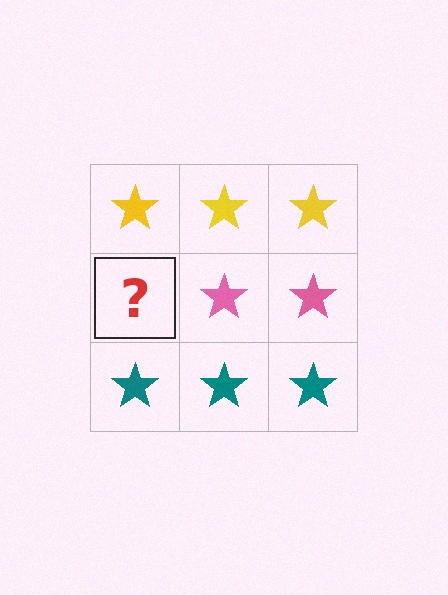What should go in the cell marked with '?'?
The missing cell should contain a pink star.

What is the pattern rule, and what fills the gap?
The rule is that each row has a consistent color. The gap should be filled with a pink star.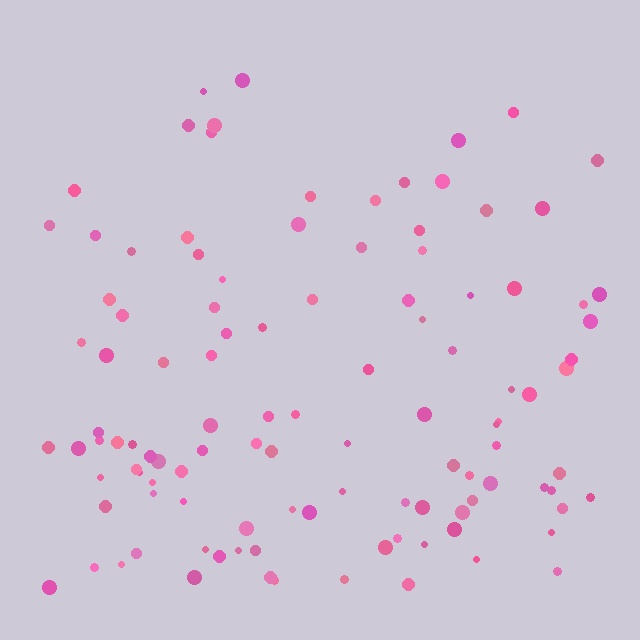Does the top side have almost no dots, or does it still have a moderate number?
Still a moderate number, just noticeably fewer than the bottom.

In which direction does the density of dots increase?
From top to bottom, with the bottom side densest.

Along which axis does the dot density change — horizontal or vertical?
Vertical.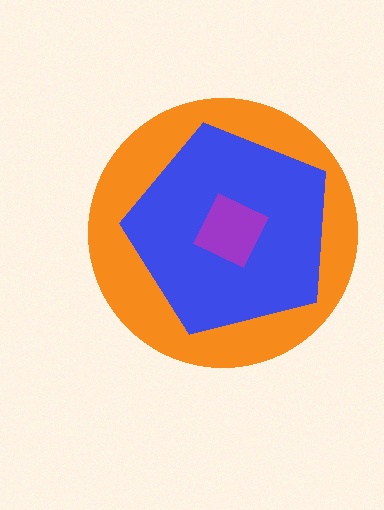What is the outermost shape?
The orange circle.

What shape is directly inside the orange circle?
The blue pentagon.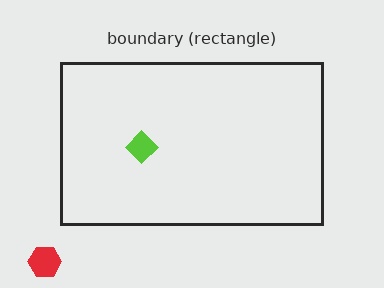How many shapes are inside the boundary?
1 inside, 1 outside.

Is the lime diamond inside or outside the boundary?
Inside.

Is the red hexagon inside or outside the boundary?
Outside.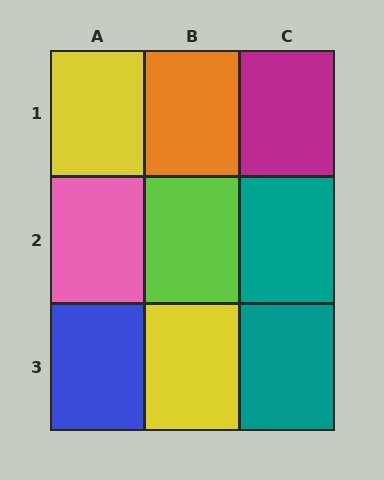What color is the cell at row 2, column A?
Pink.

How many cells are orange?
1 cell is orange.